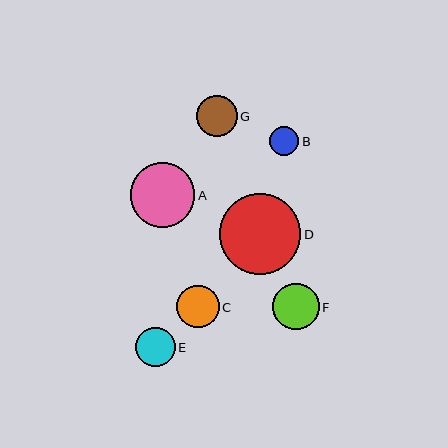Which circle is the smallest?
Circle B is the smallest with a size of approximately 29 pixels.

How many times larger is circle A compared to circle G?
Circle A is approximately 1.6 times the size of circle G.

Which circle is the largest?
Circle D is the largest with a size of approximately 81 pixels.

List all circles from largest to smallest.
From largest to smallest: D, A, F, C, G, E, B.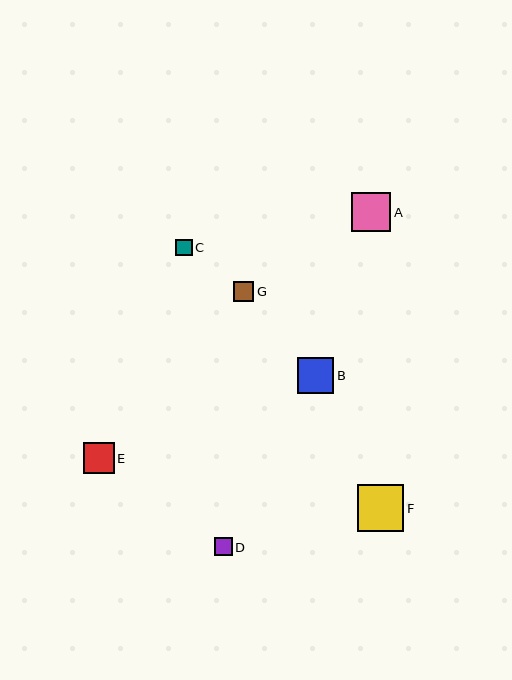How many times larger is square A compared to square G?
Square A is approximately 1.9 times the size of square G.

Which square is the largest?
Square F is the largest with a size of approximately 47 pixels.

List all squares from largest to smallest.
From largest to smallest: F, A, B, E, G, D, C.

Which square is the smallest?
Square C is the smallest with a size of approximately 17 pixels.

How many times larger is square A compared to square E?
Square A is approximately 1.3 times the size of square E.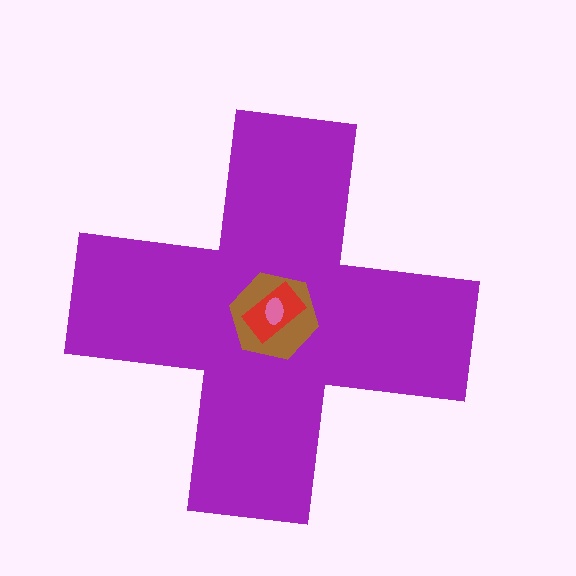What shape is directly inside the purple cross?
The brown hexagon.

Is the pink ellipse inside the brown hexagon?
Yes.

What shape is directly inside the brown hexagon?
The red rectangle.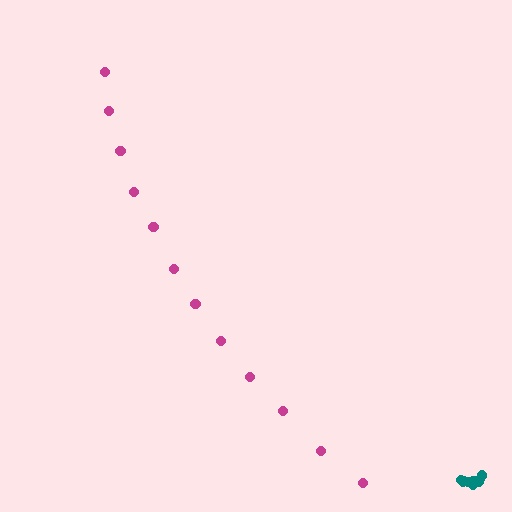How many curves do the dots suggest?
There are 2 distinct paths.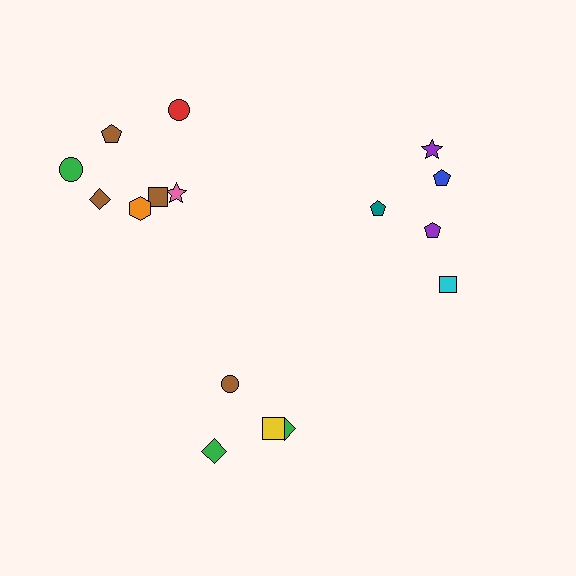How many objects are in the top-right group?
There are 5 objects.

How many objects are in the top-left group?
There are 7 objects.